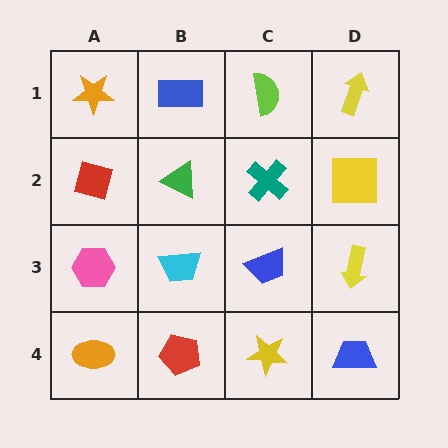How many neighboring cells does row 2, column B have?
4.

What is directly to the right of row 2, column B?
A teal cross.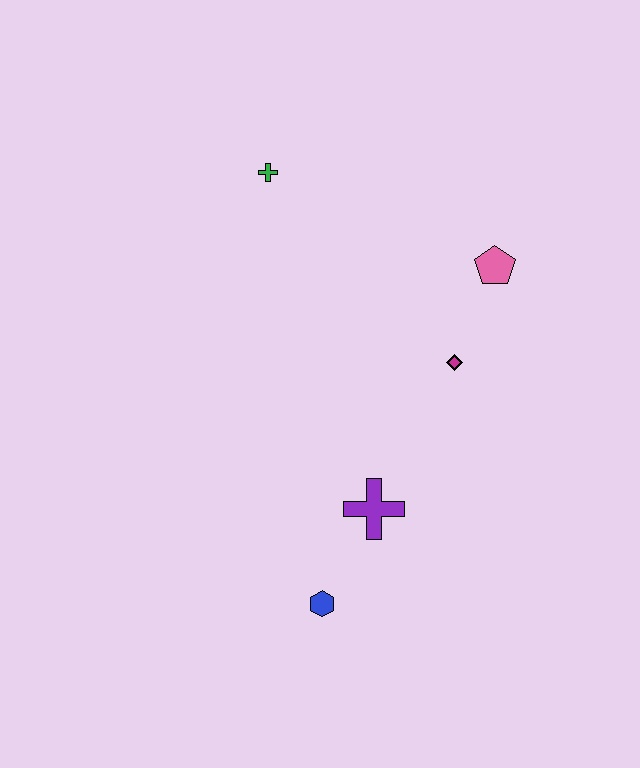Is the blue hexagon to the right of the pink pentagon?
No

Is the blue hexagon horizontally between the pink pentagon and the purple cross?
No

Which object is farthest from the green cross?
The blue hexagon is farthest from the green cross.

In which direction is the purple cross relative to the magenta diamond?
The purple cross is below the magenta diamond.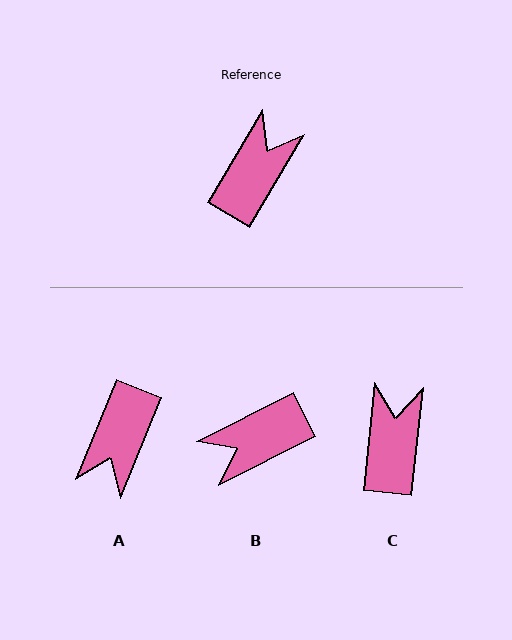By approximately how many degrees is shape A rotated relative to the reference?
Approximately 171 degrees clockwise.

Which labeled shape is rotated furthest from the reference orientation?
A, about 171 degrees away.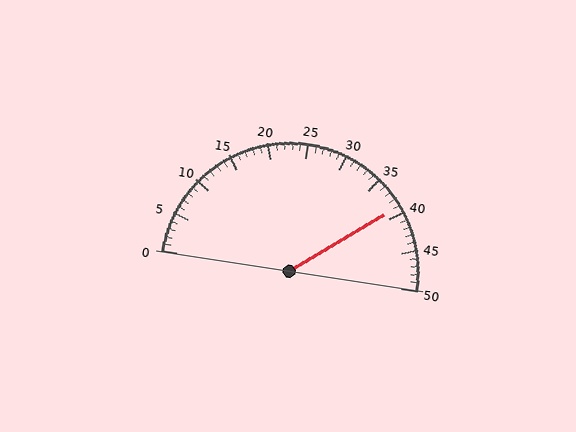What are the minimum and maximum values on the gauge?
The gauge ranges from 0 to 50.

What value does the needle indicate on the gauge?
The needle indicates approximately 39.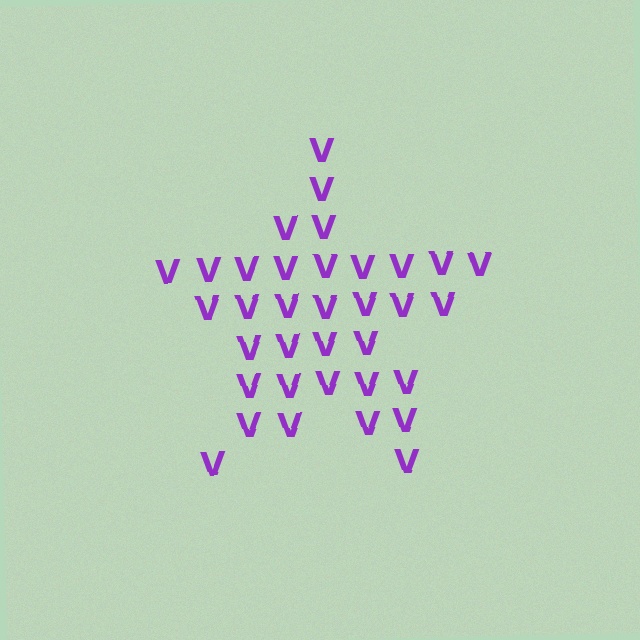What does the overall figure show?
The overall figure shows a star.